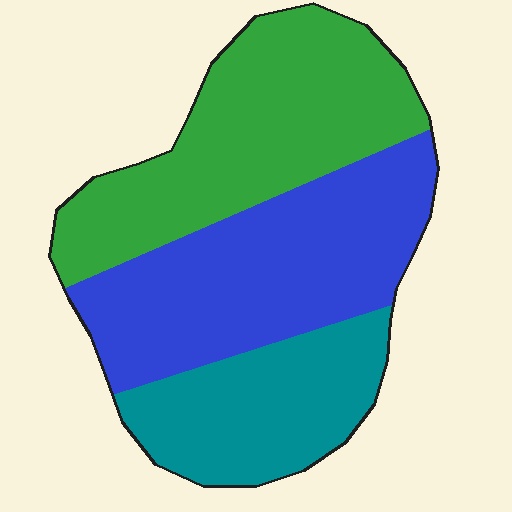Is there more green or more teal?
Green.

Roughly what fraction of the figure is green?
Green takes up between a third and a half of the figure.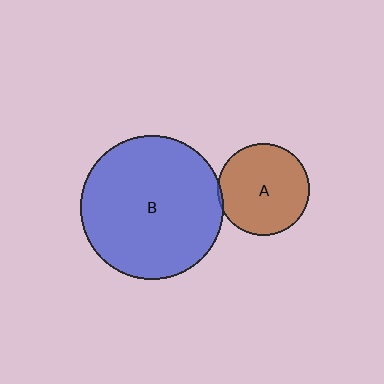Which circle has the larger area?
Circle B (blue).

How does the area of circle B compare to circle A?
Approximately 2.4 times.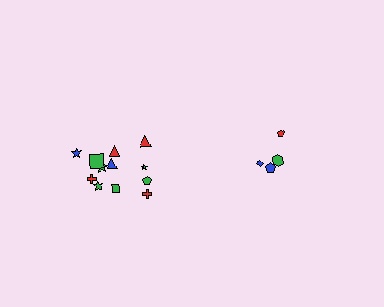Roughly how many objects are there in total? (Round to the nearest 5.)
Roughly 15 objects in total.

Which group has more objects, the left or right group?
The left group.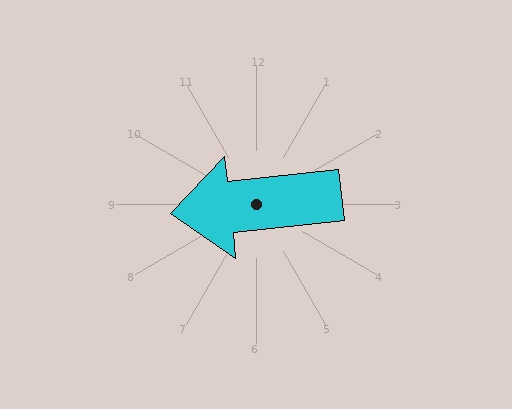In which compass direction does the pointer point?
West.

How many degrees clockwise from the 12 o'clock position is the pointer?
Approximately 264 degrees.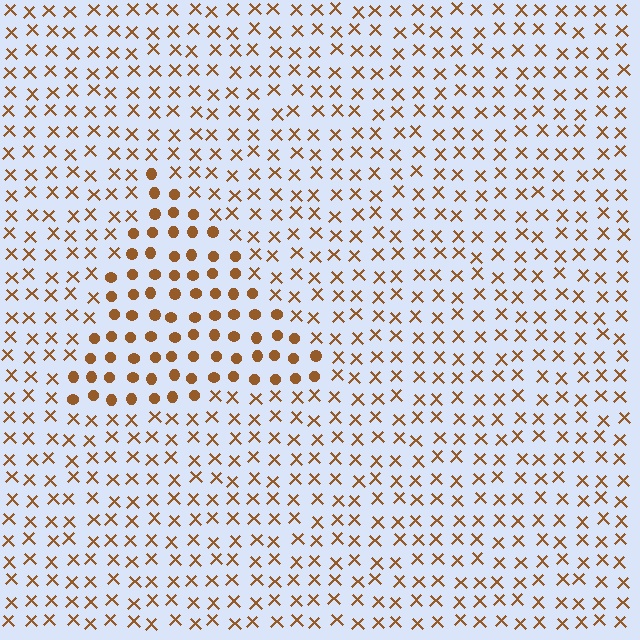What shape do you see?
I see a triangle.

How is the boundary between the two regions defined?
The boundary is defined by a change in element shape: circles inside vs. X marks outside. All elements share the same color and spacing.